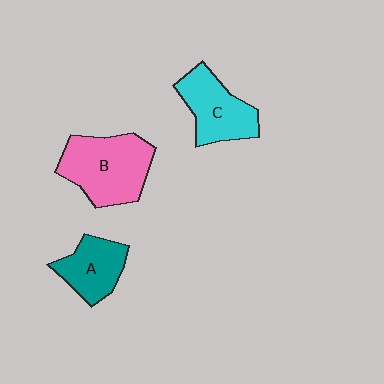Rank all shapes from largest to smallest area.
From largest to smallest: B (pink), C (cyan), A (teal).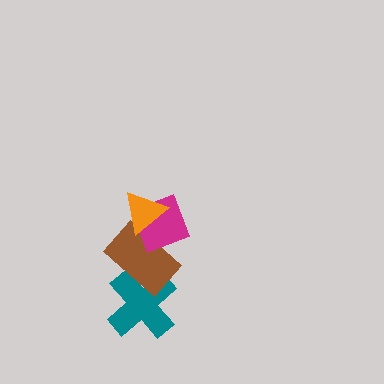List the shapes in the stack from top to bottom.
From top to bottom: the orange triangle, the magenta diamond, the brown rectangle, the teal cross.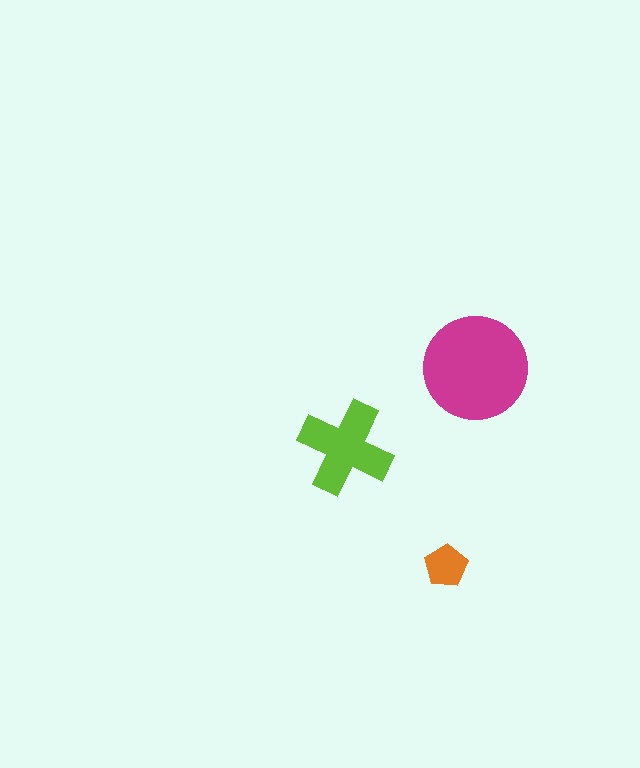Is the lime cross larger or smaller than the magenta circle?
Smaller.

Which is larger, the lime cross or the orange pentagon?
The lime cross.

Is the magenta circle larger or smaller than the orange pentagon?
Larger.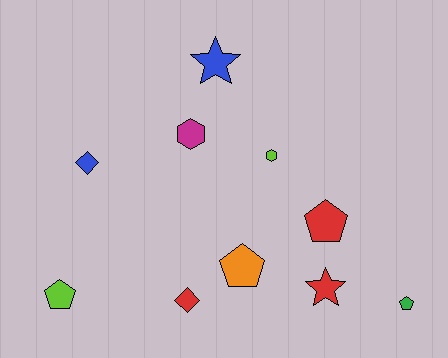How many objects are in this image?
There are 10 objects.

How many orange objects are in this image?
There is 1 orange object.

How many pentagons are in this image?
There are 4 pentagons.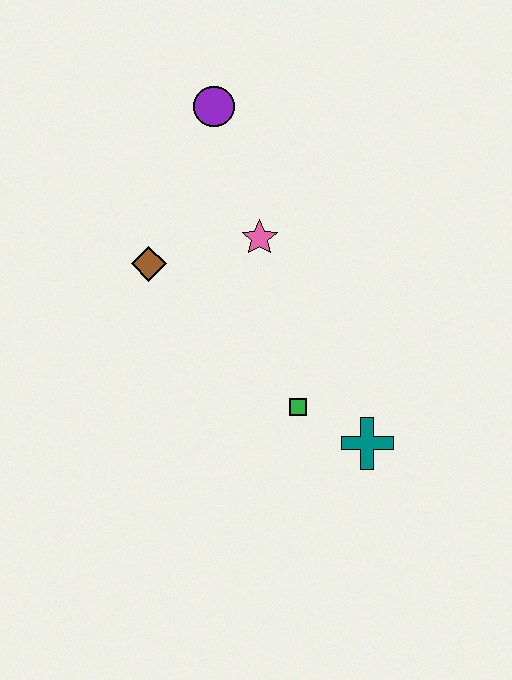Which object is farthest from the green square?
The purple circle is farthest from the green square.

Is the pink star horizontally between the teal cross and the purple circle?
Yes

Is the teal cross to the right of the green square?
Yes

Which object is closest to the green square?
The teal cross is closest to the green square.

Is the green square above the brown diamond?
No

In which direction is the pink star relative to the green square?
The pink star is above the green square.